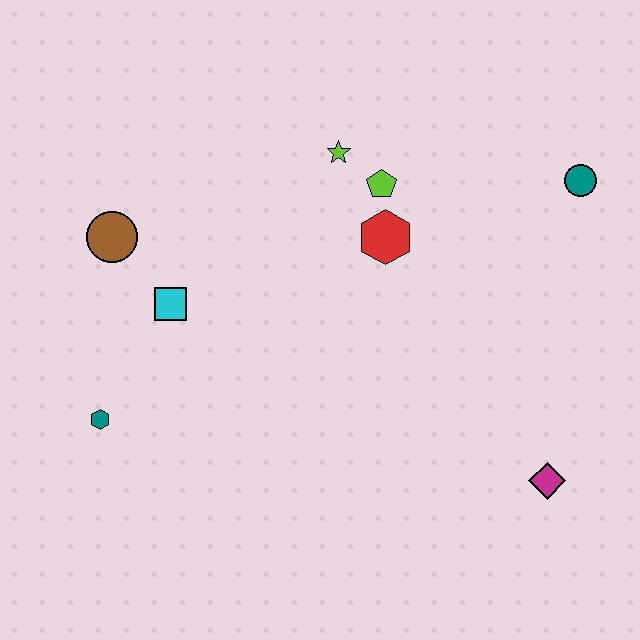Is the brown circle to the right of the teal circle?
No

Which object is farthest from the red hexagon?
The teal hexagon is farthest from the red hexagon.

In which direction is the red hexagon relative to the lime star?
The red hexagon is below the lime star.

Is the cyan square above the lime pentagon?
No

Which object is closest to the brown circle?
The cyan square is closest to the brown circle.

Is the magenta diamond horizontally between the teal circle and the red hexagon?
Yes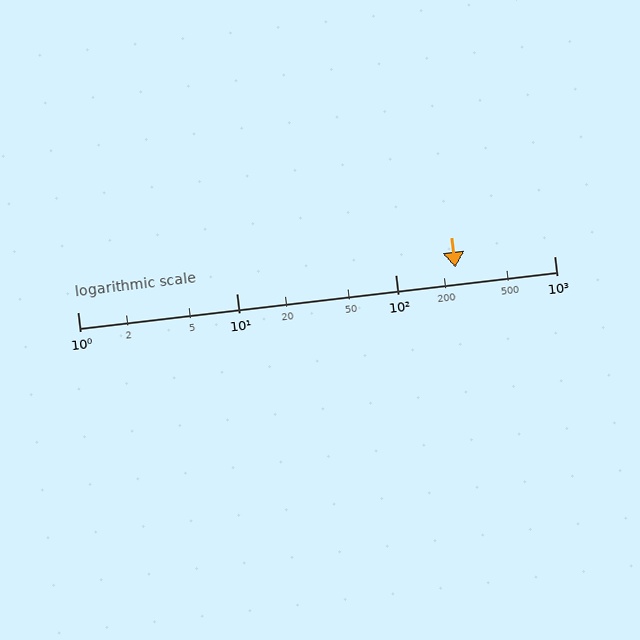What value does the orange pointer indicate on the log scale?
The pointer indicates approximately 240.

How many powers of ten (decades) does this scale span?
The scale spans 3 decades, from 1 to 1000.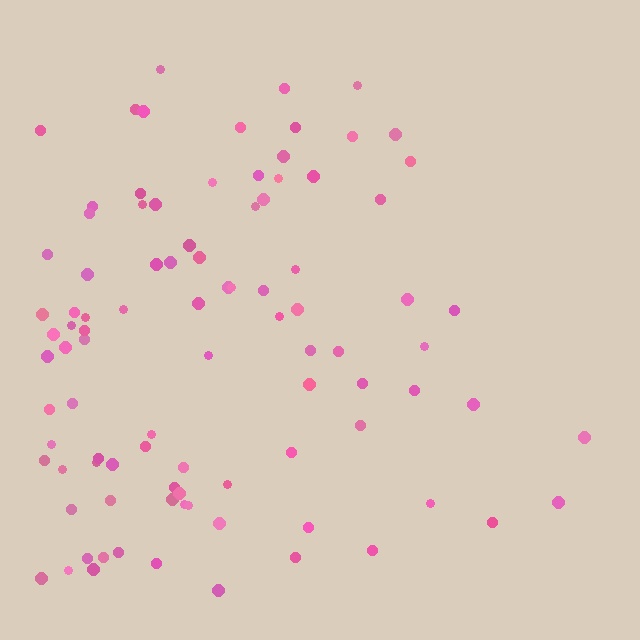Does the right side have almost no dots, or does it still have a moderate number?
Still a moderate number, just noticeably fewer than the left.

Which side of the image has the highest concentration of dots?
The left.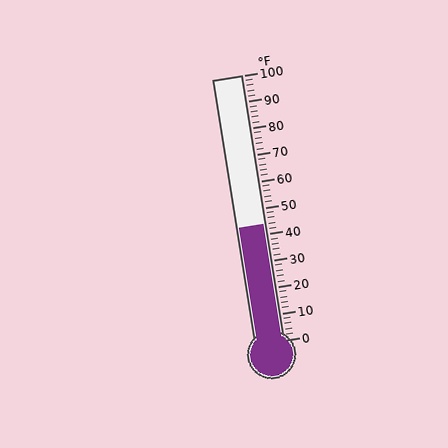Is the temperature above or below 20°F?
The temperature is above 20°F.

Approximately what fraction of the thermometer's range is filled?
The thermometer is filled to approximately 45% of its range.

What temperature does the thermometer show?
The thermometer shows approximately 44°F.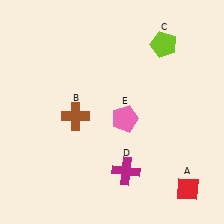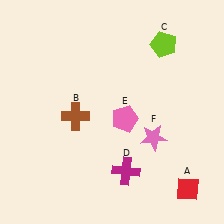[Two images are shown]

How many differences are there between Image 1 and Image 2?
There is 1 difference between the two images.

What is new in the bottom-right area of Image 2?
A pink star (F) was added in the bottom-right area of Image 2.